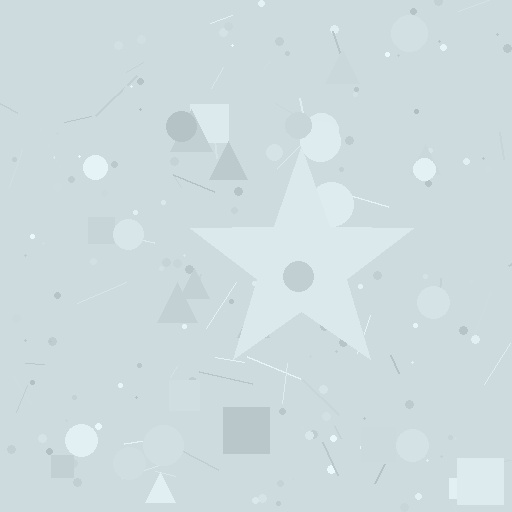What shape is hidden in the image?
A star is hidden in the image.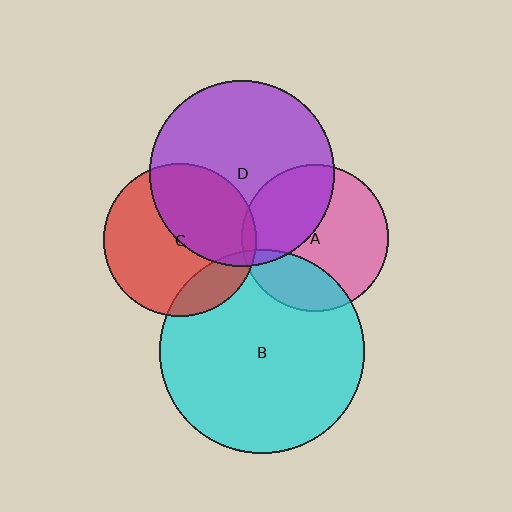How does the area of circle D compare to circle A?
Approximately 1.6 times.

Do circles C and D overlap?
Yes.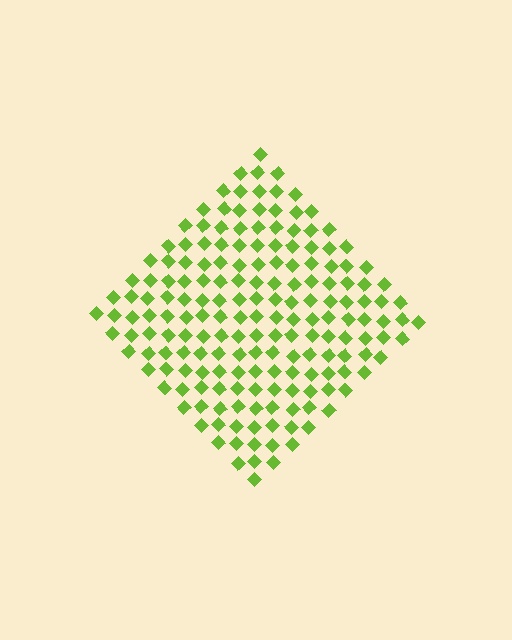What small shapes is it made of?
It is made of small diamonds.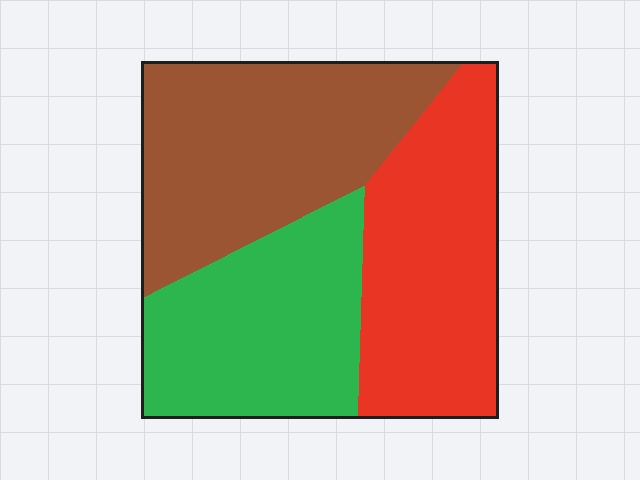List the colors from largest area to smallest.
From largest to smallest: brown, red, green.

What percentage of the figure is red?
Red takes up about one third (1/3) of the figure.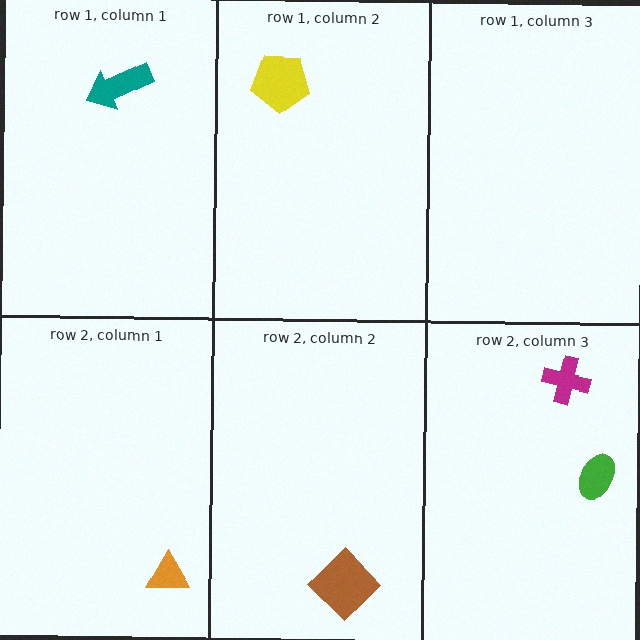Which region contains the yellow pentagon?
The row 1, column 2 region.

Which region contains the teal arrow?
The row 1, column 1 region.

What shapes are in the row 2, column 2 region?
The brown diamond.